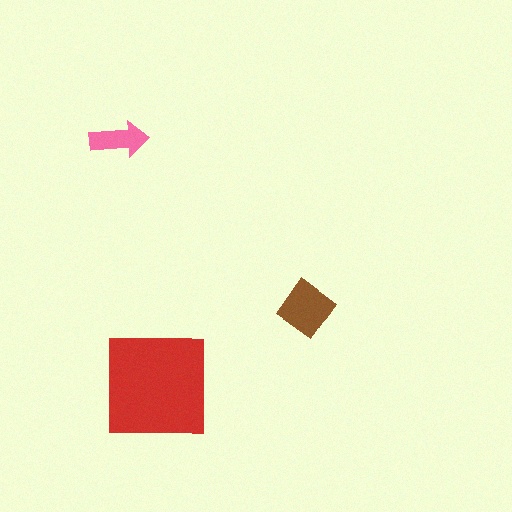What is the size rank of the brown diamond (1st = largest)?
2nd.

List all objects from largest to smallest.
The red square, the brown diamond, the pink arrow.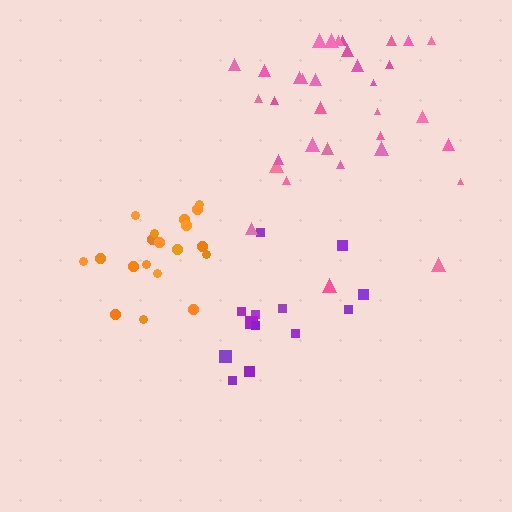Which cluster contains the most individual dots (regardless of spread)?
Pink (34).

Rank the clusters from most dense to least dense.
orange, purple, pink.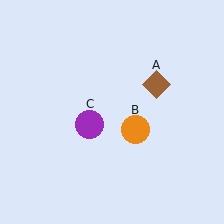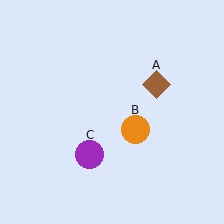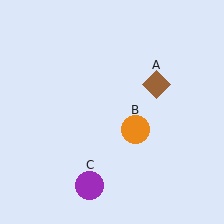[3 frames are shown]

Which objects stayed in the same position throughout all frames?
Brown diamond (object A) and orange circle (object B) remained stationary.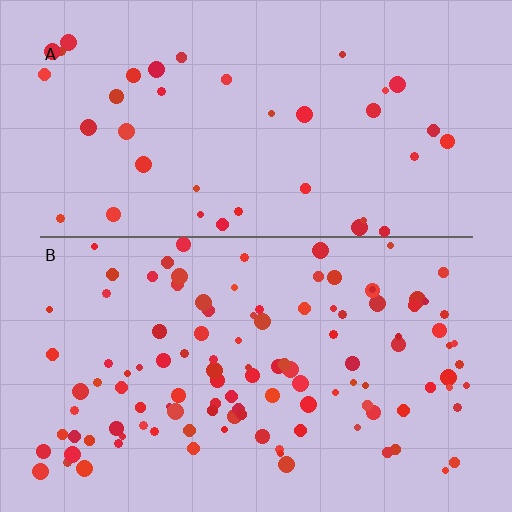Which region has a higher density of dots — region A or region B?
B (the bottom).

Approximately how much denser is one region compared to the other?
Approximately 2.9× — region B over region A.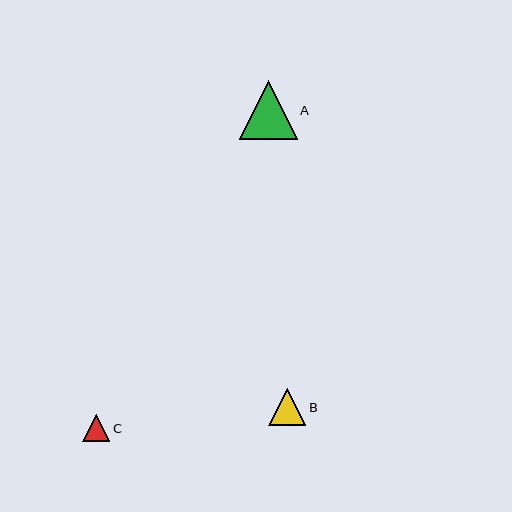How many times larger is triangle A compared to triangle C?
Triangle A is approximately 2.1 times the size of triangle C.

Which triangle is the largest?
Triangle A is the largest with a size of approximately 58 pixels.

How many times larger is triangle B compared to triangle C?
Triangle B is approximately 1.4 times the size of triangle C.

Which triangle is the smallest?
Triangle C is the smallest with a size of approximately 27 pixels.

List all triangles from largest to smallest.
From largest to smallest: A, B, C.